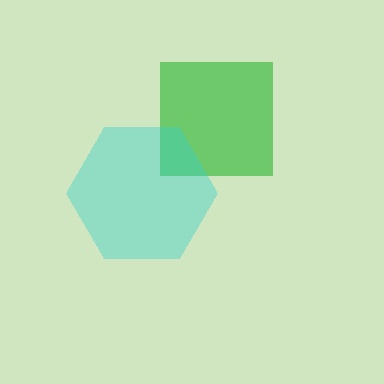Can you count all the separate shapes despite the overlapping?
Yes, there are 2 separate shapes.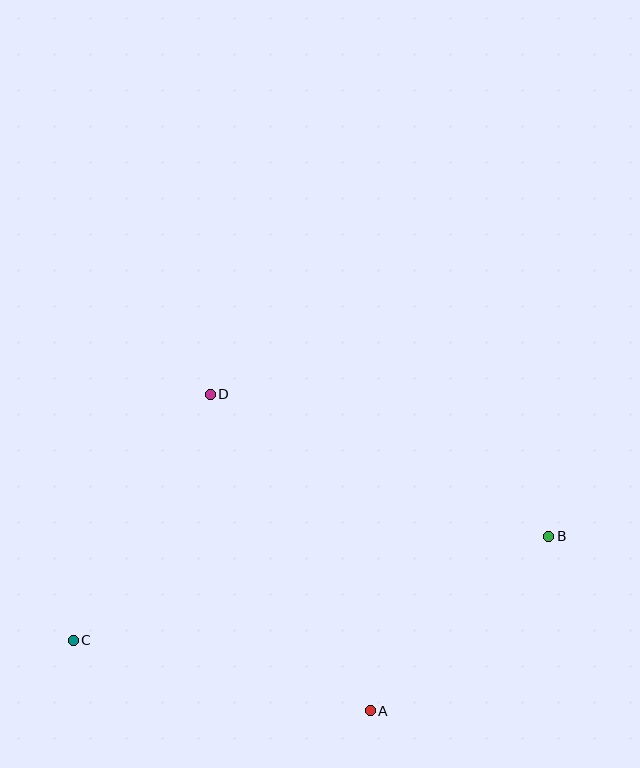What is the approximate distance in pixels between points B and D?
The distance between B and D is approximately 367 pixels.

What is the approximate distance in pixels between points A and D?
The distance between A and D is approximately 354 pixels.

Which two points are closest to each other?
Points A and B are closest to each other.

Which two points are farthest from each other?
Points B and C are farthest from each other.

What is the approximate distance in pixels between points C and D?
The distance between C and D is approximately 281 pixels.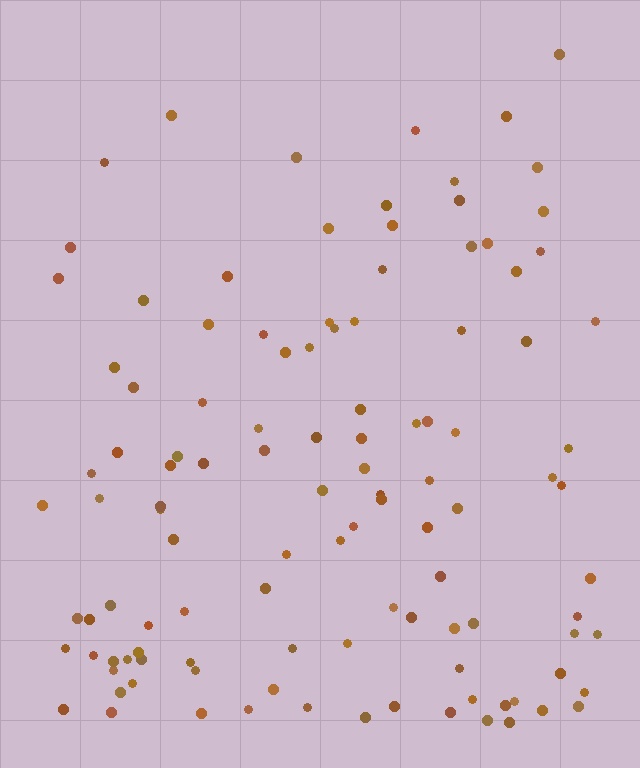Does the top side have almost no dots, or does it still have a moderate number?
Still a moderate number, just noticeably fewer than the bottom.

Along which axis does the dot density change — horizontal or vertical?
Vertical.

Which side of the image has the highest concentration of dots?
The bottom.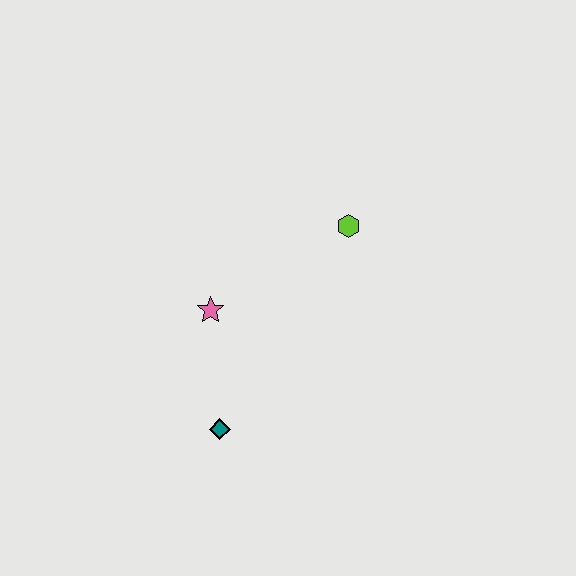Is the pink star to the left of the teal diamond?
Yes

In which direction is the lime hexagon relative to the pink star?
The lime hexagon is to the right of the pink star.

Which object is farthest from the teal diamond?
The lime hexagon is farthest from the teal diamond.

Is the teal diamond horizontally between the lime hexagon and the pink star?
Yes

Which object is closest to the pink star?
The teal diamond is closest to the pink star.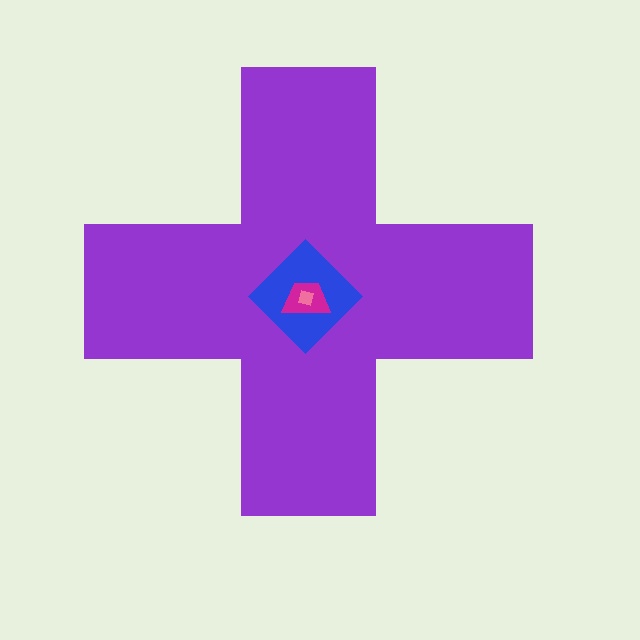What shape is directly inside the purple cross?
The blue diamond.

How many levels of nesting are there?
4.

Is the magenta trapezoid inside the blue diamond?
Yes.